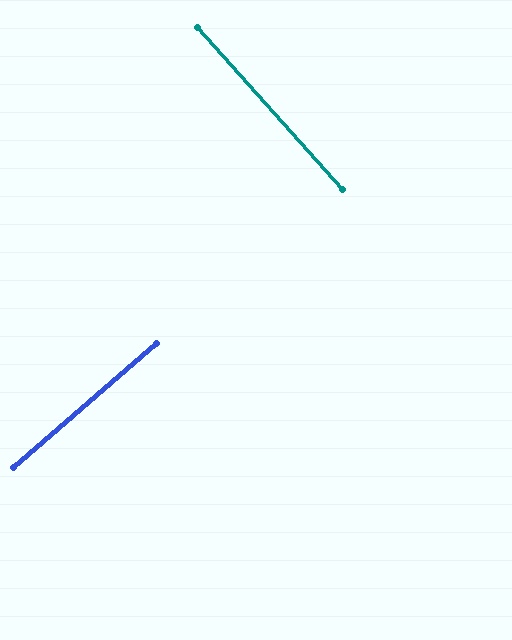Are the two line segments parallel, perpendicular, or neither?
Perpendicular — they meet at approximately 89°.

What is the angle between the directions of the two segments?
Approximately 89 degrees.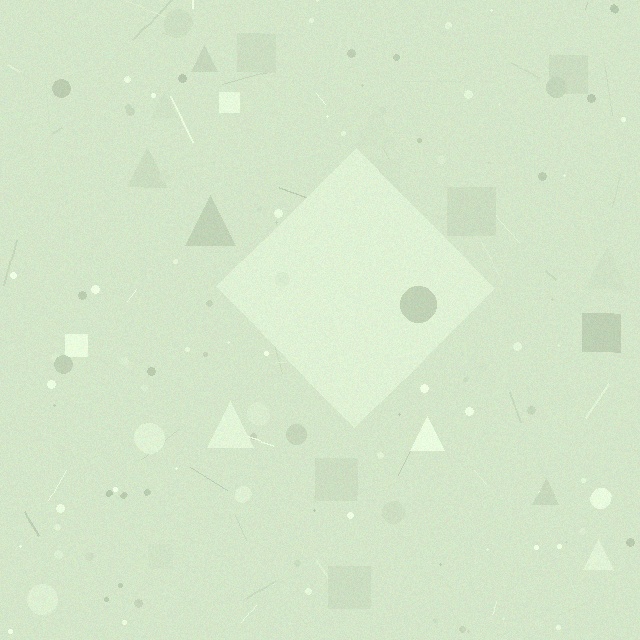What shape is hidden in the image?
A diamond is hidden in the image.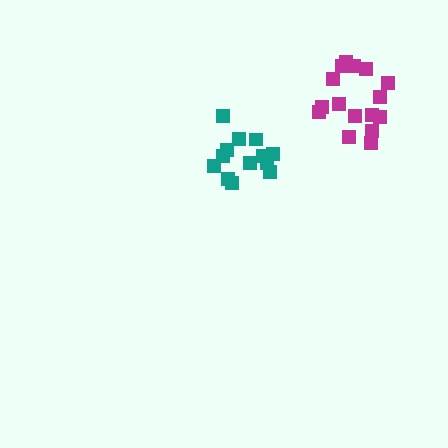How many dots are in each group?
Group 1: 13 dots, Group 2: 16 dots (29 total).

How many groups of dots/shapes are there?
There are 2 groups.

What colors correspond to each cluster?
The clusters are colored: teal, magenta.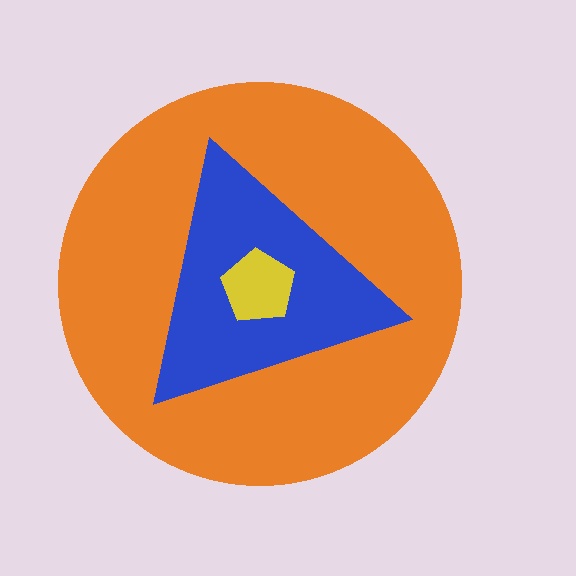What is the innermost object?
The yellow pentagon.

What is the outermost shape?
The orange circle.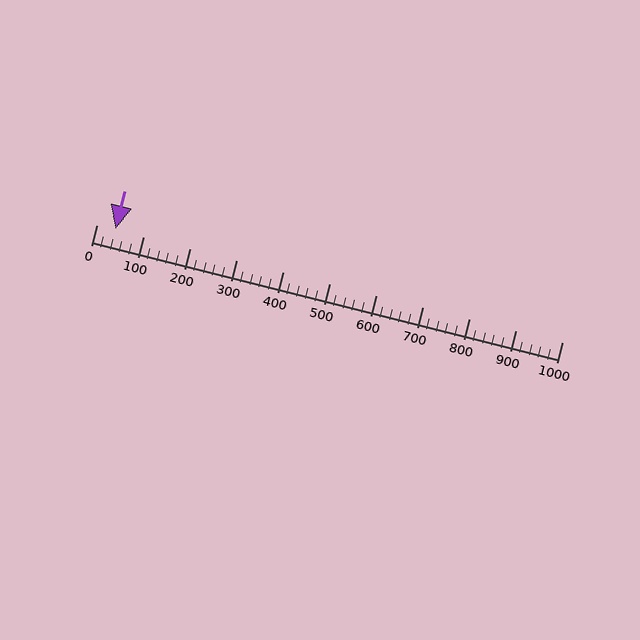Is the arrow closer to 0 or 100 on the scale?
The arrow is closer to 0.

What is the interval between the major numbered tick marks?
The major tick marks are spaced 100 units apart.